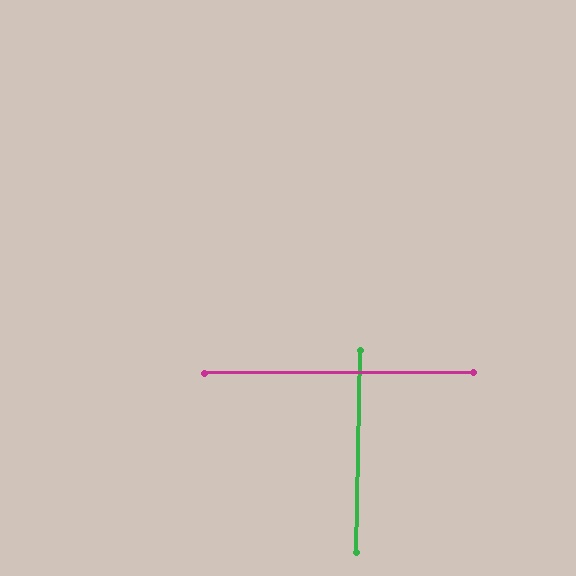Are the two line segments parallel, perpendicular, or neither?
Perpendicular — they meet at approximately 89°.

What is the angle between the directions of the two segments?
Approximately 89 degrees.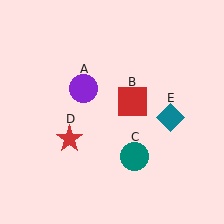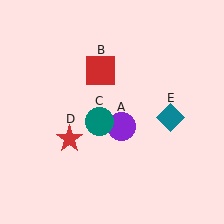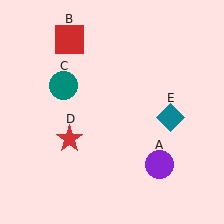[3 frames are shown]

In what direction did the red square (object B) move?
The red square (object B) moved up and to the left.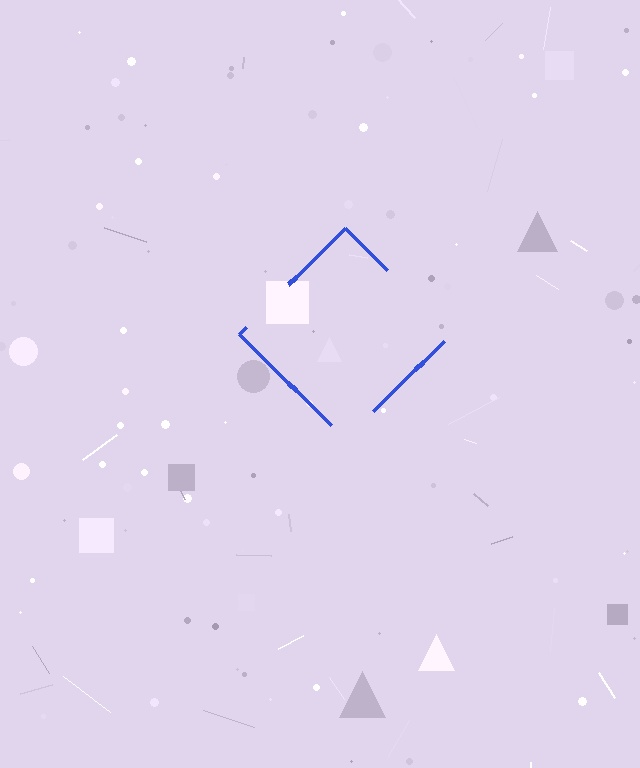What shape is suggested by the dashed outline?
The dashed outline suggests a diamond.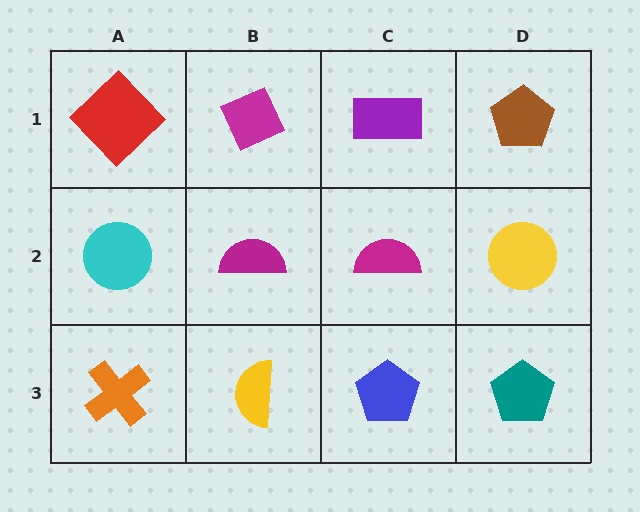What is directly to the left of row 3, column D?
A blue pentagon.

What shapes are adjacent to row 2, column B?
A magenta diamond (row 1, column B), a yellow semicircle (row 3, column B), a cyan circle (row 2, column A), a magenta semicircle (row 2, column C).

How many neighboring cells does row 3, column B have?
3.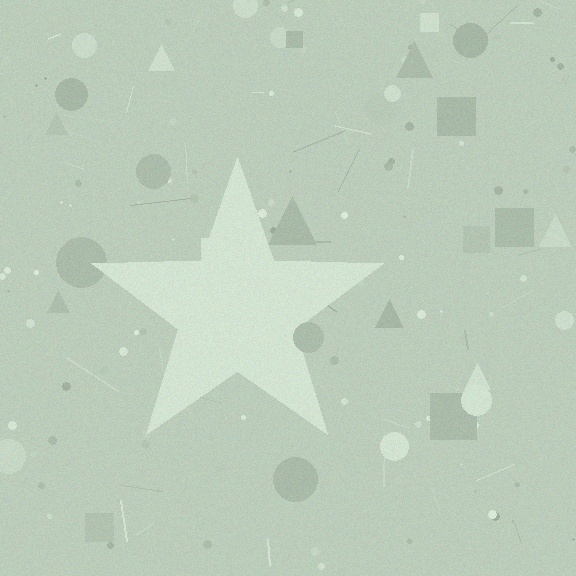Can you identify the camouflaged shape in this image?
The camouflaged shape is a star.